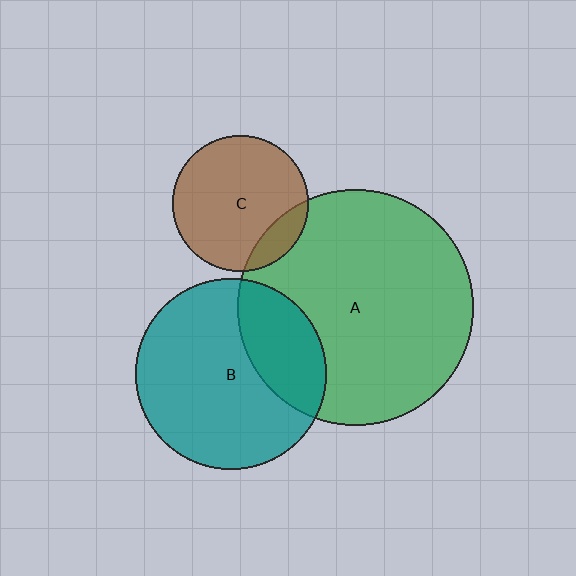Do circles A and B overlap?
Yes.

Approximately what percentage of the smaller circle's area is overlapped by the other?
Approximately 30%.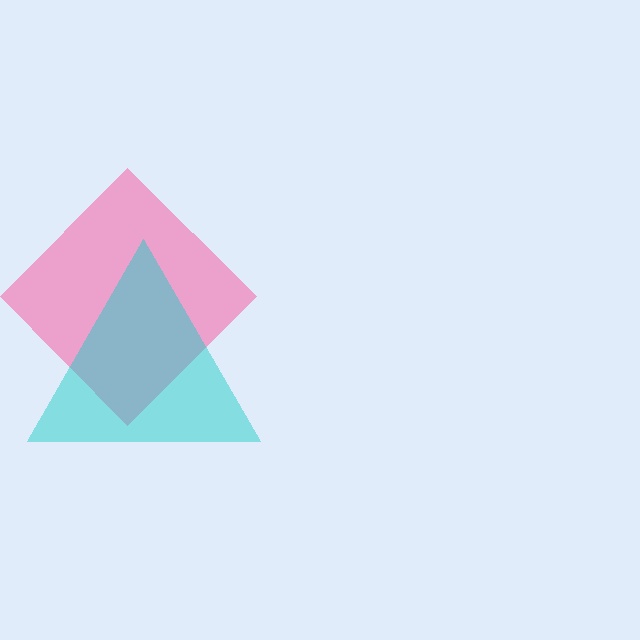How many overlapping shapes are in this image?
There are 2 overlapping shapes in the image.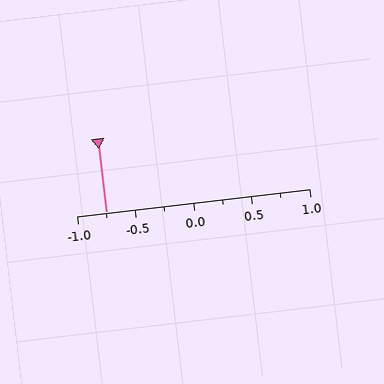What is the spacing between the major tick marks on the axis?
The major ticks are spaced 0.5 apart.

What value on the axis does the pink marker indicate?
The marker indicates approximately -0.75.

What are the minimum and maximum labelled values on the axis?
The axis runs from -1.0 to 1.0.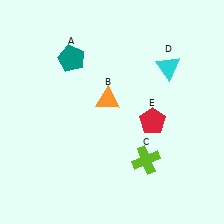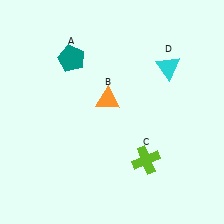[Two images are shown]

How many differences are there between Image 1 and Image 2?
There is 1 difference between the two images.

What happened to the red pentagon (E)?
The red pentagon (E) was removed in Image 2. It was in the bottom-right area of Image 1.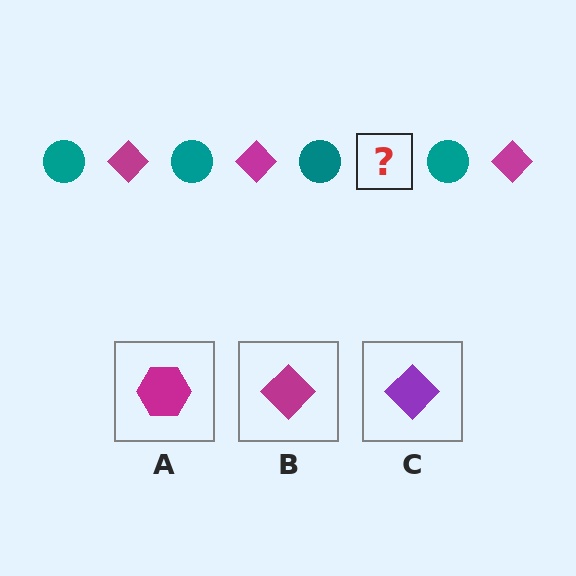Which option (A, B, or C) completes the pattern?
B.